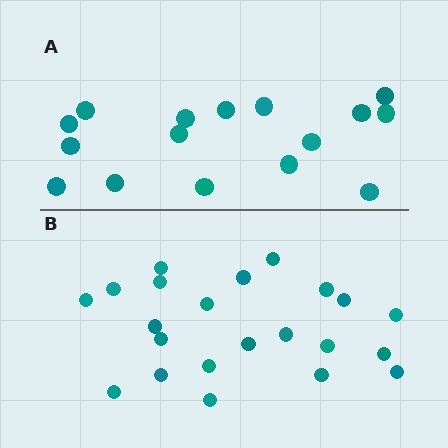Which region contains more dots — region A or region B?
Region B (the bottom region) has more dots.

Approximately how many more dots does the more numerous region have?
Region B has about 6 more dots than region A.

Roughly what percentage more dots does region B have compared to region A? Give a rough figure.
About 40% more.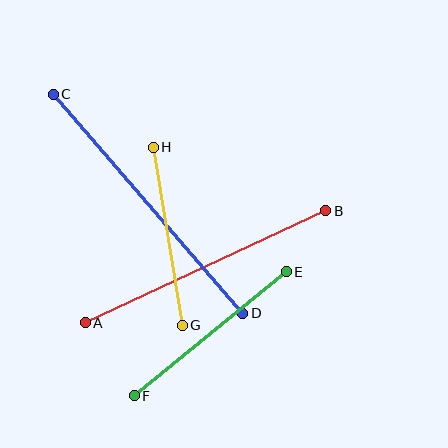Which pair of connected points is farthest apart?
Points C and D are farthest apart.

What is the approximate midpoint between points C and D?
The midpoint is at approximately (148, 204) pixels.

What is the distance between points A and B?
The distance is approximately 265 pixels.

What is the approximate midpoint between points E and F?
The midpoint is at approximately (210, 334) pixels.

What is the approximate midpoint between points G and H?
The midpoint is at approximately (168, 236) pixels.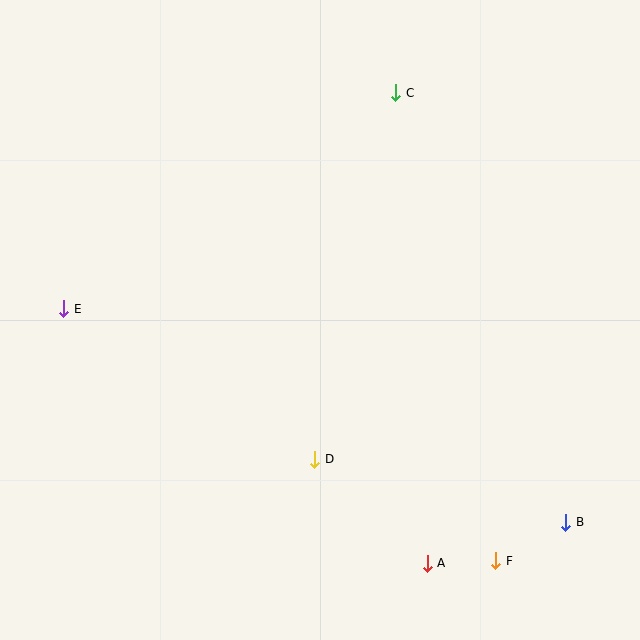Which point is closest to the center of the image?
Point D at (315, 459) is closest to the center.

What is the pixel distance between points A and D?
The distance between A and D is 153 pixels.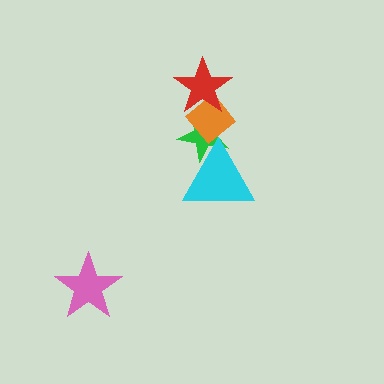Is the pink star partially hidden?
No, no other shape covers it.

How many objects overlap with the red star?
2 objects overlap with the red star.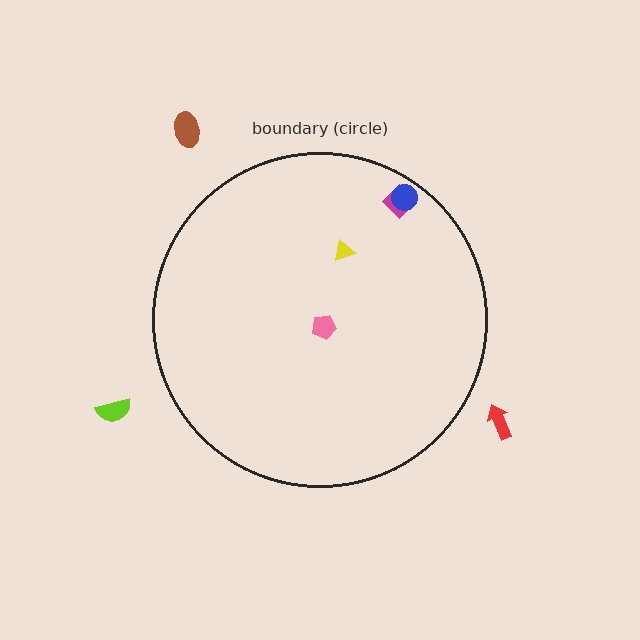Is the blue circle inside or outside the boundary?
Inside.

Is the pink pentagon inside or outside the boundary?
Inside.